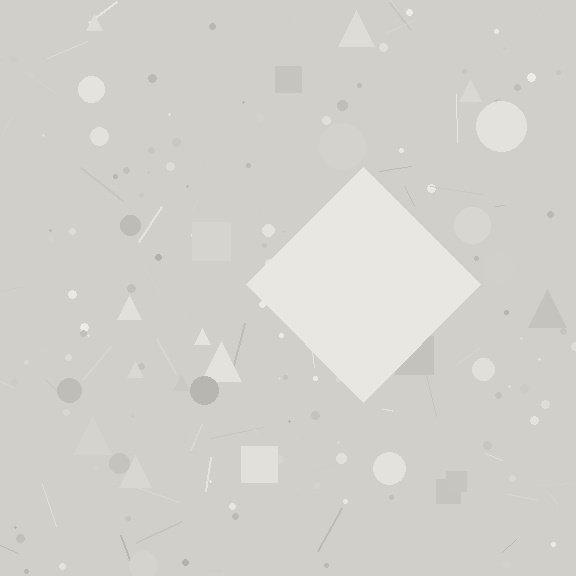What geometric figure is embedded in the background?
A diamond is embedded in the background.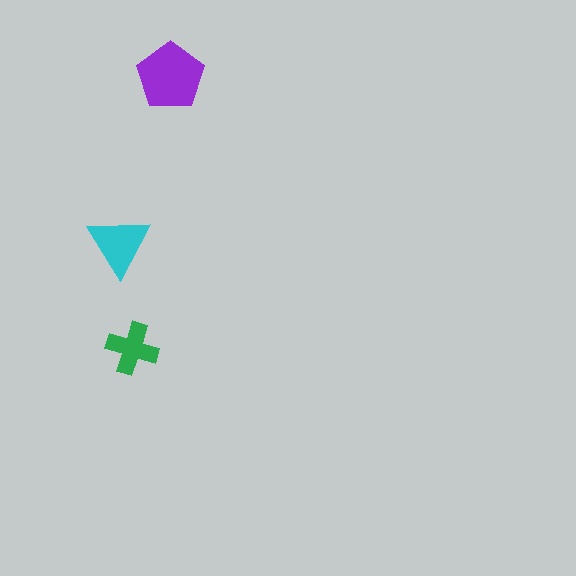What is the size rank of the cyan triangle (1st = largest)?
2nd.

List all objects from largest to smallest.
The purple pentagon, the cyan triangle, the green cross.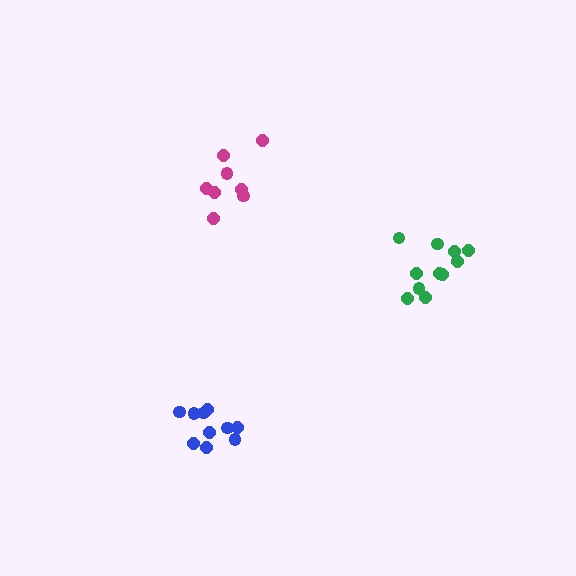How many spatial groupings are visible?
There are 3 spatial groupings.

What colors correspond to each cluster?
The clusters are colored: magenta, green, blue.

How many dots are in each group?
Group 1: 8 dots, Group 2: 11 dots, Group 3: 10 dots (29 total).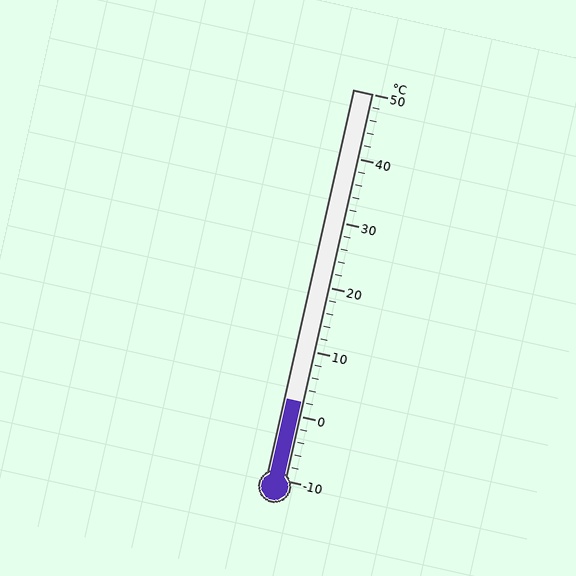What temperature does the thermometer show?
The thermometer shows approximately 2°C.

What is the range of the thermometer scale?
The thermometer scale ranges from -10°C to 50°C.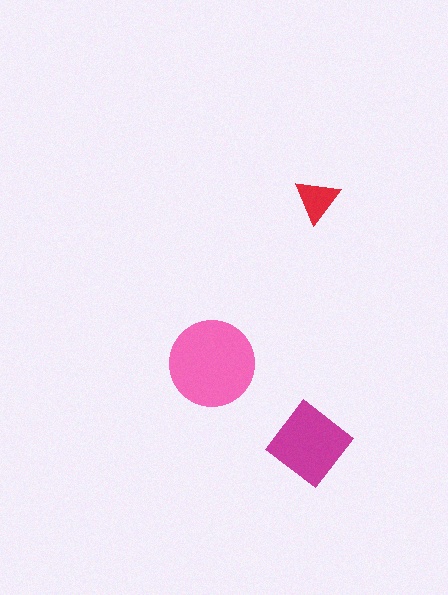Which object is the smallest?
The red triangle.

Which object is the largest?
The pink circle.